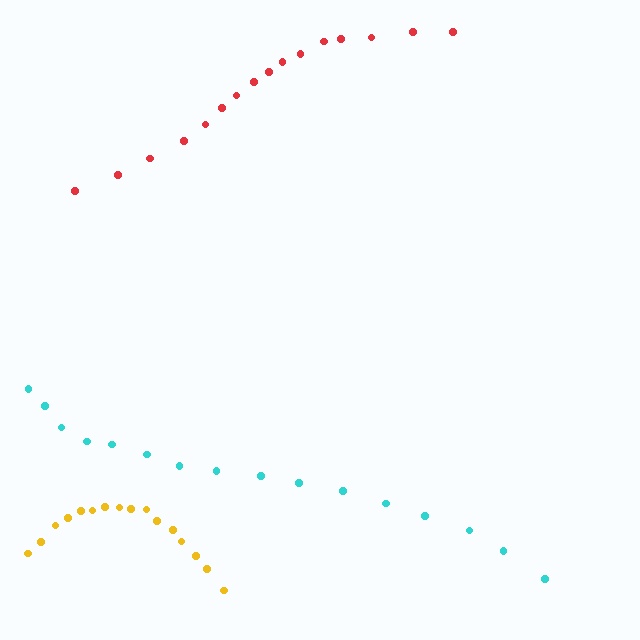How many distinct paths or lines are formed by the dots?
There are 3 distinct paths.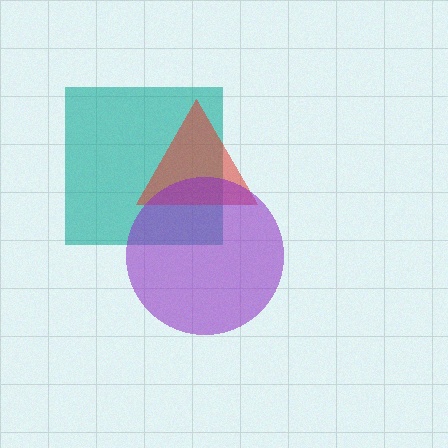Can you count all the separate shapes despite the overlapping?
Yes, there are 3 separate shapes.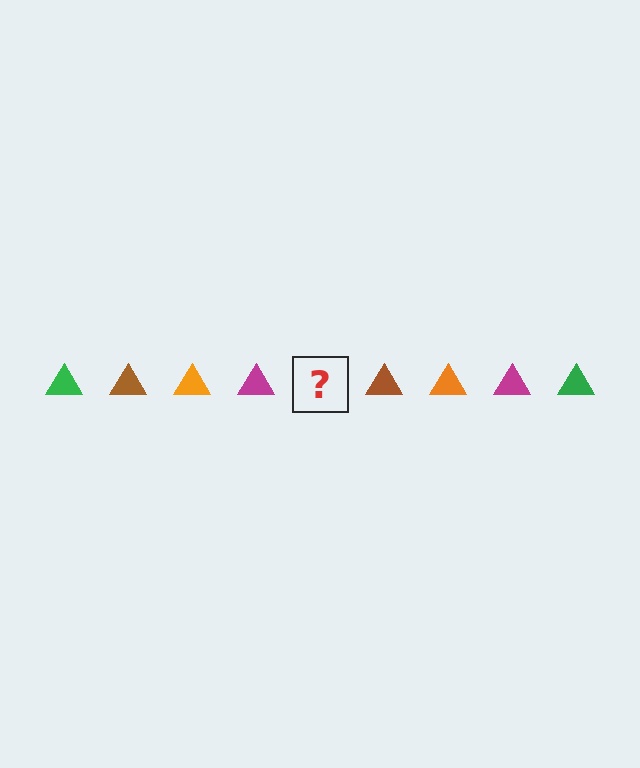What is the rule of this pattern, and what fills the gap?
The rule is that the pattern cycles through green, brown, orange, magenta triangles. The gap should be filled with a green triangle.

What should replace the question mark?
The question mark should be replaced with a green triangle.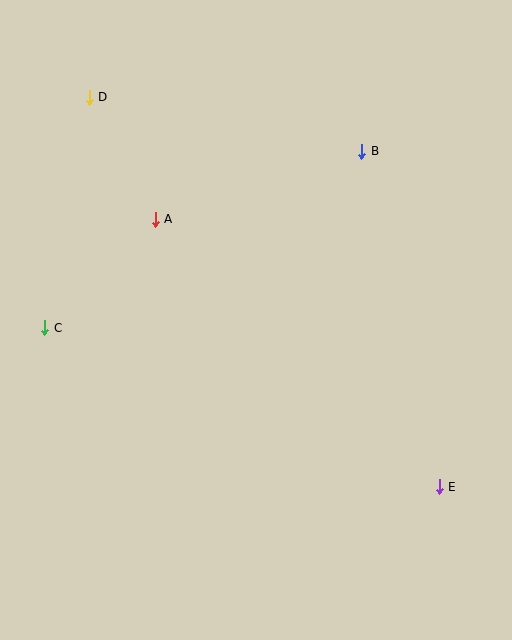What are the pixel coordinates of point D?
Point D is at (89, 97).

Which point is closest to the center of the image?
Point A at (155, 219) is closest to the center.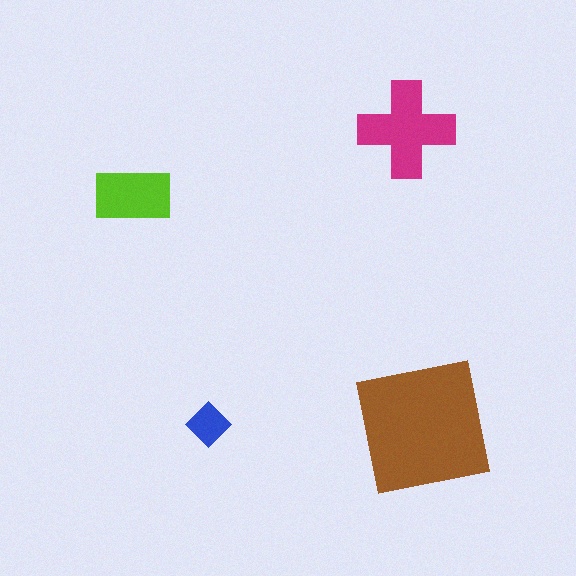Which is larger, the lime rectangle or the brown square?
The brown square.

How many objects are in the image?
There are 4 objects in the image.